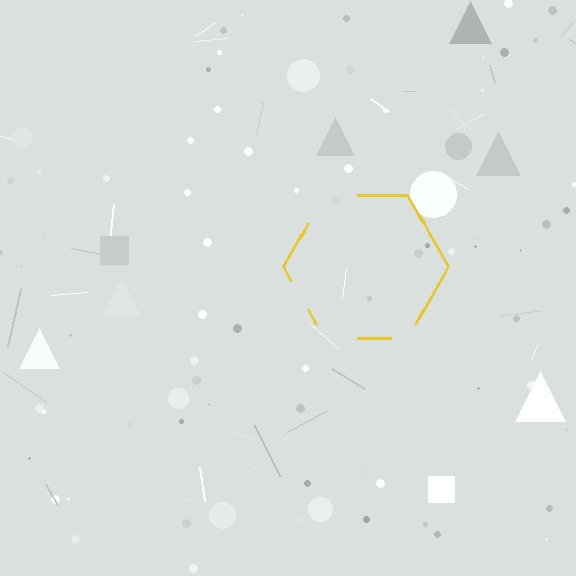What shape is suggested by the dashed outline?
The dashed outline suggests a hexagon.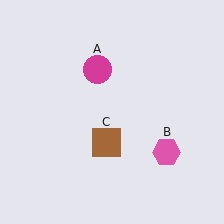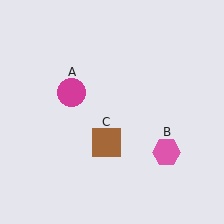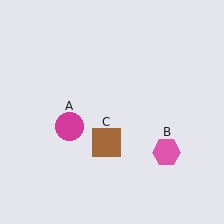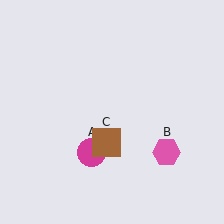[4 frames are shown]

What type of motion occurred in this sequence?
The magenta circle (object A) rotated counterclockwise around the center of the scene.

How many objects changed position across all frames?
1 object changed position: magenta circle (object A).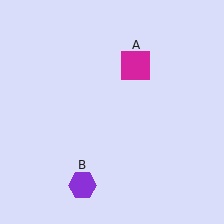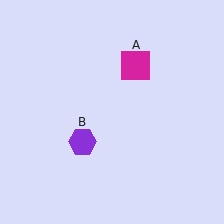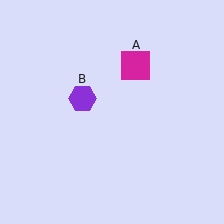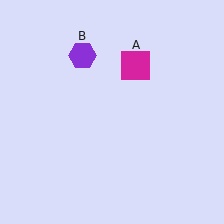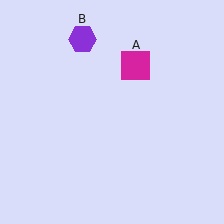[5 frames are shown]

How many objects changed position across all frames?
1 object changed position: purple hexagon (object B).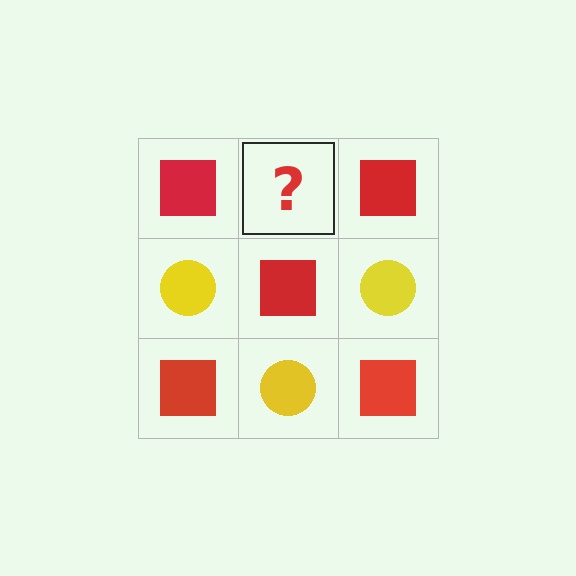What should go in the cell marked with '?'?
The missing cell should contain a yellow circle.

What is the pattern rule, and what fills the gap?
The rule is that it alternates red square and yellow circle in a checkerboard pattern. The gap should be filled with a yellow circle.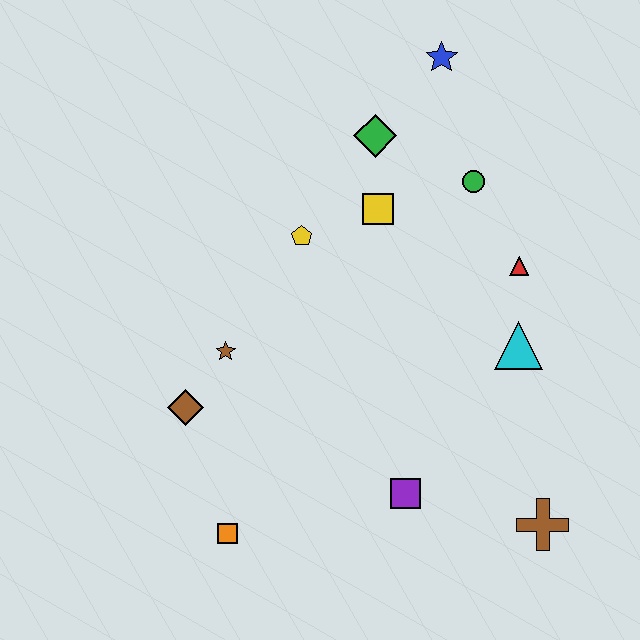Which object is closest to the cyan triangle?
The red triangle is closest to the cyan triangle.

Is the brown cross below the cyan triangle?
Yes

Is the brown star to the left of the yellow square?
Yes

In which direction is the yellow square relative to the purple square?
The yellow square is above the purple square.